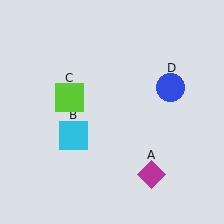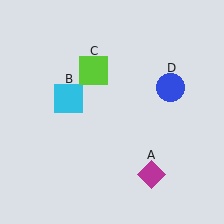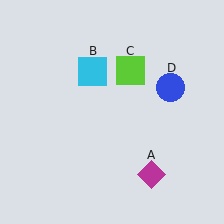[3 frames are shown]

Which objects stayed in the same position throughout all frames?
Magenta diamond (object A) and blue circle (object D) remained stationary.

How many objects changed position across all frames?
2 objects changed position: cyan square (object B), lime square (object C).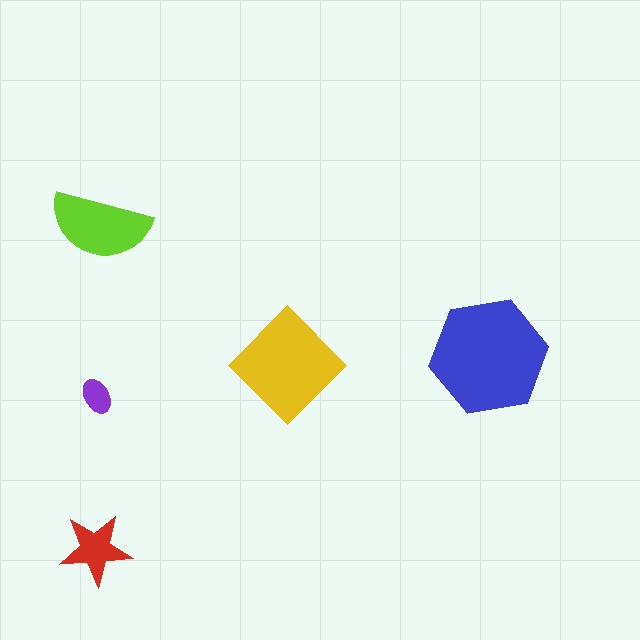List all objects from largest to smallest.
The blue hexagon, the yellow diamond, the lime semicircle, the red star, the purple ellipse.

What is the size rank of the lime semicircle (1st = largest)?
3rd.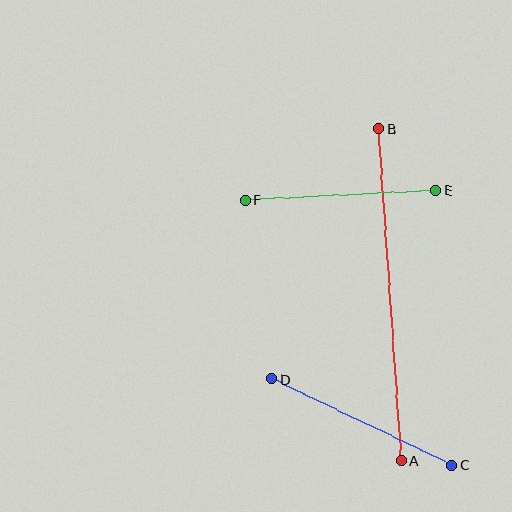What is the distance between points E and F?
The distance is approximately 191 pixels.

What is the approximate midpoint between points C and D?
The midpoint is at approximately (362, 422) pixels.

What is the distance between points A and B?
The distance is approximately 332 pixels.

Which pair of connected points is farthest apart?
Points A and B are farthest apart.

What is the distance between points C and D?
The distance is approximately 200 pixels.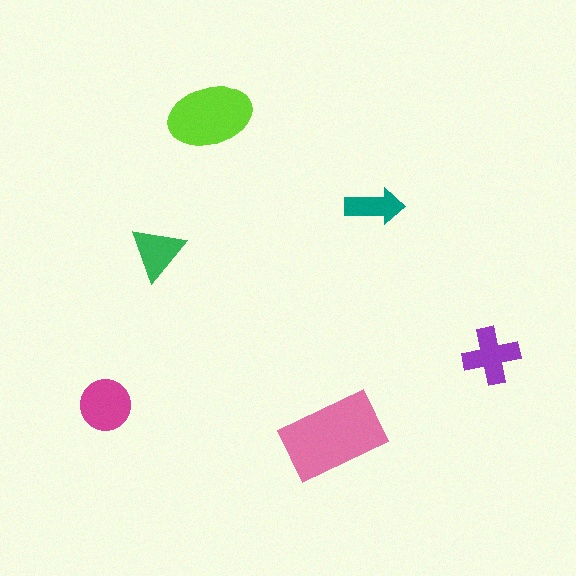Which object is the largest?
The pink rectangle.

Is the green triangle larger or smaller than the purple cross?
Smaller.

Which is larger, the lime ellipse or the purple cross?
The lime ellipse.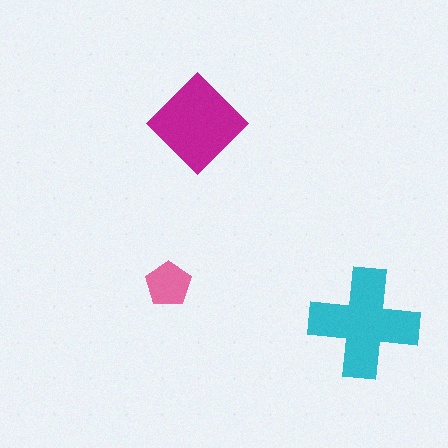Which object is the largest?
The cyan cross.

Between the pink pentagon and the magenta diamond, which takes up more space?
The magenta diamond.